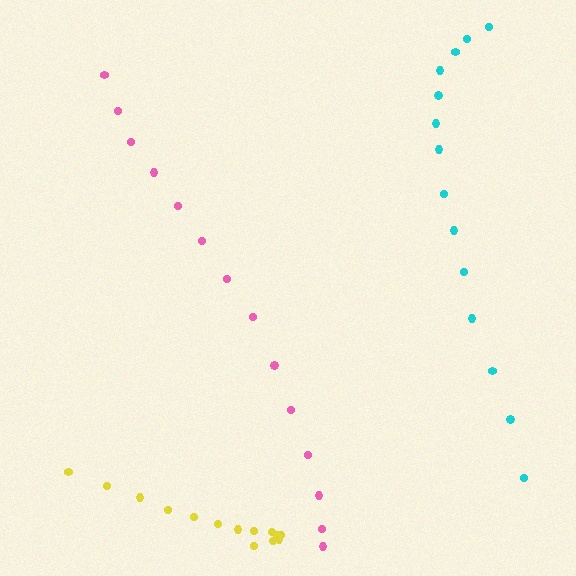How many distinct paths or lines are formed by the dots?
There are 3 distinct paths.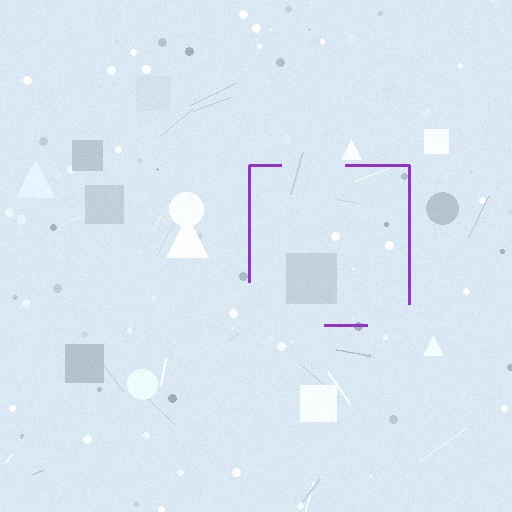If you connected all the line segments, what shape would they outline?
They would outline a square.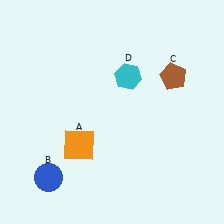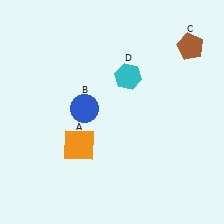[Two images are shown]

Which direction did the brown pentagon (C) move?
The brown pentagon (C) moved up.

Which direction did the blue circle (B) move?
The blue circle (B) moved up.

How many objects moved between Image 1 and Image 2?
2 objects moved between the two images.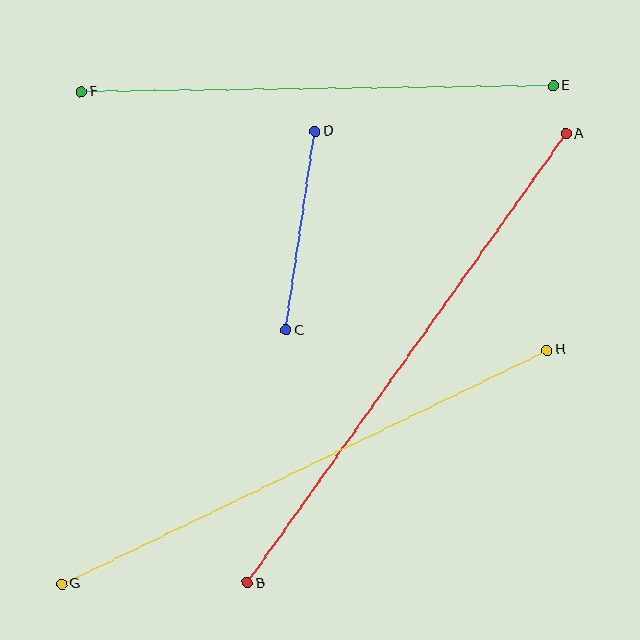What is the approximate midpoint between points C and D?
The midpoint is at approximately (301, 231) pixels.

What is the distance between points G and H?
The distance is approximately 539 pixels.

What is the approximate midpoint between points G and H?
The midpoint is at approximately (304, 467) pixels.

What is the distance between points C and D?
The distance is approximately 201 pixels.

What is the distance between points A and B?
The distance is approximately 551 pixels.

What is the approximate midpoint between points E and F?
The midpoint is at approximately (317, 89) pixels.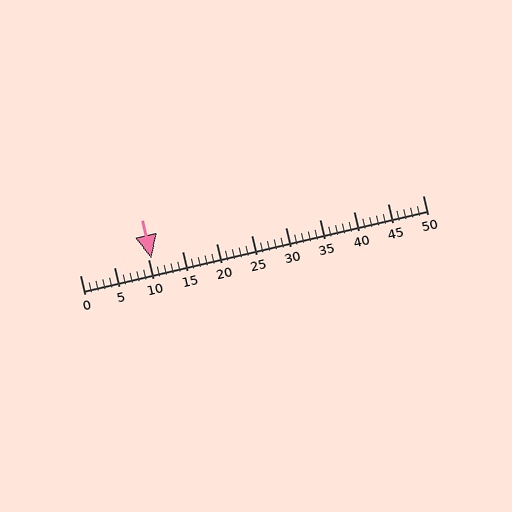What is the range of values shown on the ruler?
The ruler shows values from 0 to 50.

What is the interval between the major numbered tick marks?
The major tick marks are spaced 5 units apart.